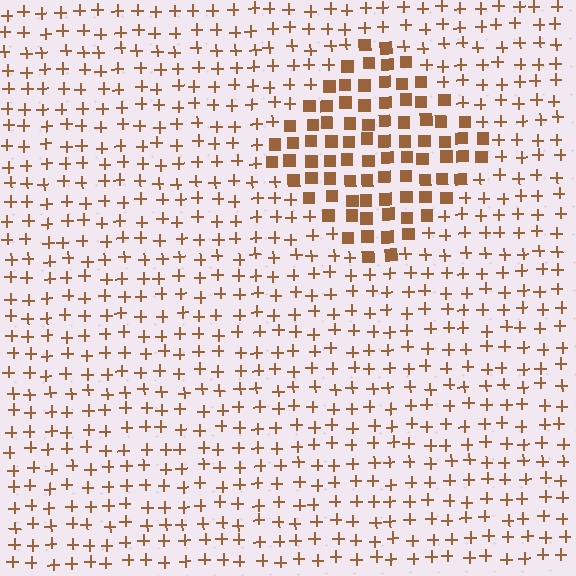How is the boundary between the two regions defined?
The boundary is defined by a change in element shape: squares inside vs. plus signs outside. All elements share the same color and spacing.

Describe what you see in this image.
The image is filled with small brown elements arranged in a uniform grid. A diamond-shaped region contains squares, while the surrounding area contains plus signs. The boundary is defined purely by the change in element shape.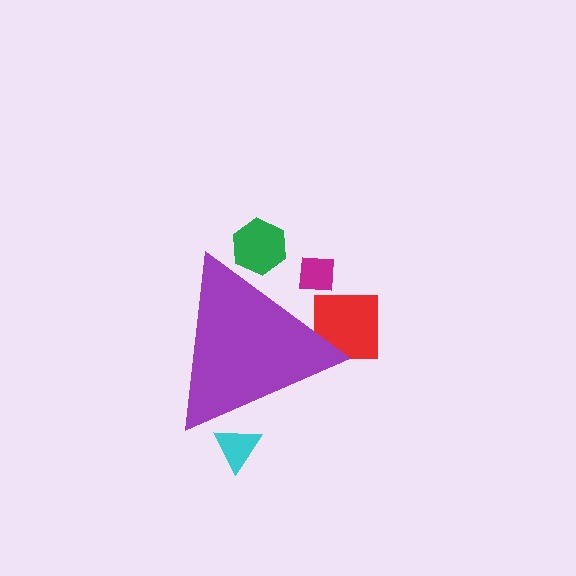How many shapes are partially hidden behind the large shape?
4 shapes are partially hidden.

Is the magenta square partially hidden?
Yes, the magenta square is partially hidden behind the purple triangle.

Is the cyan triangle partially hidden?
Yes, the cyan triangle is partially hidden behind the purple triangle.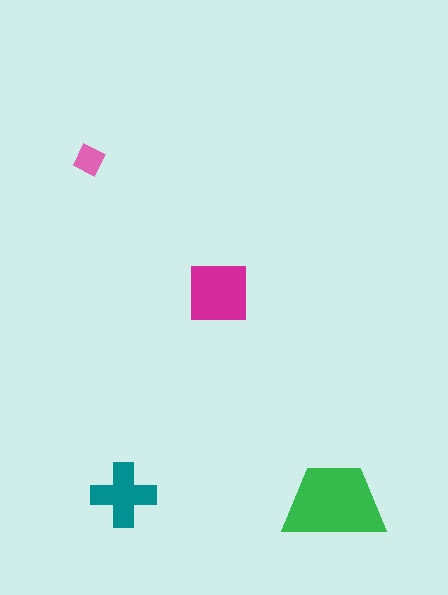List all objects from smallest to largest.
The pink diamond, the teal cross, the magenta square, the green trapezoid.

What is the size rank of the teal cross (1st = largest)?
3rd.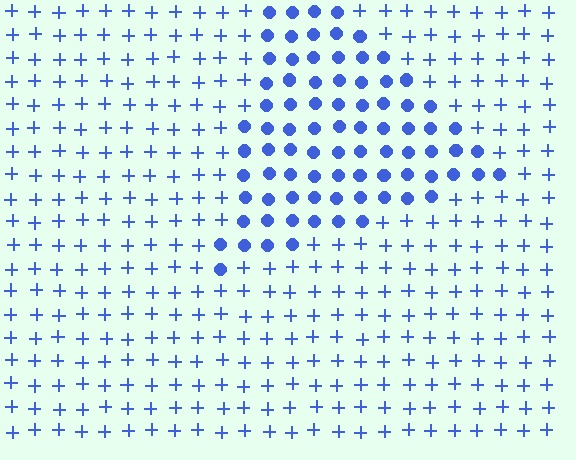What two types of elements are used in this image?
The image uses circles inside the triangle region and plus signs outside it.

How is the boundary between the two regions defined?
The boundary is defined by a change in element shape: circles inside vs. plus signs outside. All elements share the same color and spacing.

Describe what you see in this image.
The image is filled with small blue elements arranged in a uniform grid. A triangle-shaped region contains circles, while the surrounding area contains plus signs. The boundary is defined purely by the change in element shape.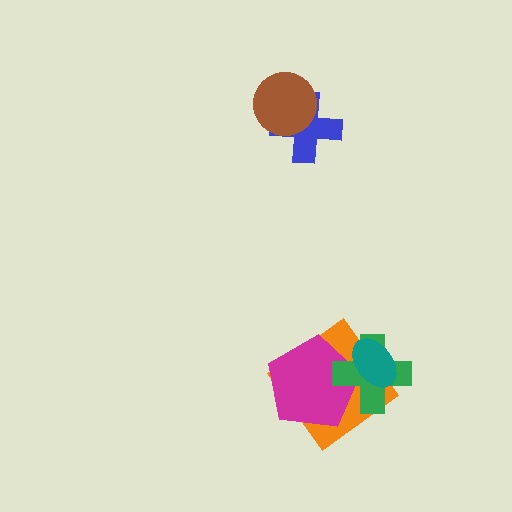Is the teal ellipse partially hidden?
No, no other shape covers it.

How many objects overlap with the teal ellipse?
3 objects overlap with the teal ellipse.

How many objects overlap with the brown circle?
1 object overlaps with the brown circle.